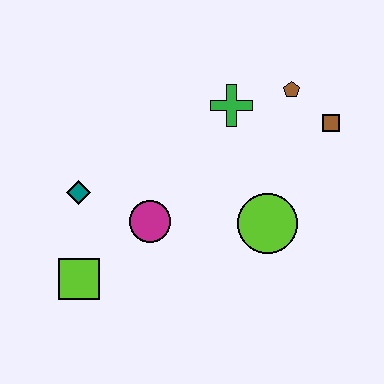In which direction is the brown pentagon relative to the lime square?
The brown pentagon is to the right of the lime square.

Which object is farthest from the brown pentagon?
The lime square is farthest from the brown pentagon.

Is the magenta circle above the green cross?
No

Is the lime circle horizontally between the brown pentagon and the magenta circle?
Yes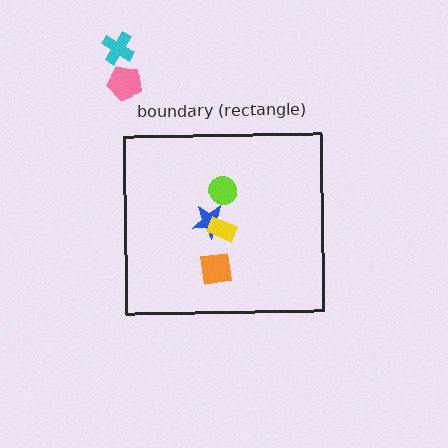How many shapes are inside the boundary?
4 inside, 2 outside.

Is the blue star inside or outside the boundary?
Inside.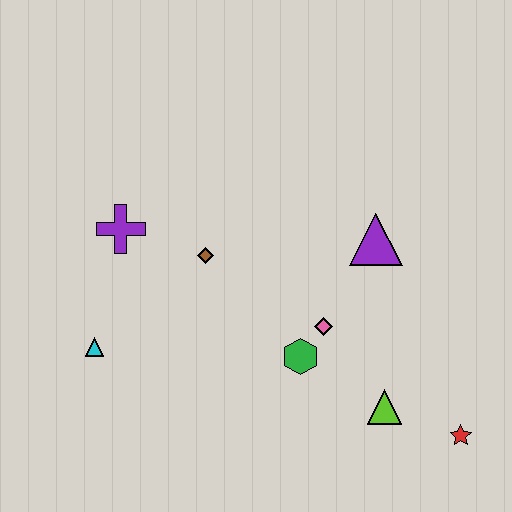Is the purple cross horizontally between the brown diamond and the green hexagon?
No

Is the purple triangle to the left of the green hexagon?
No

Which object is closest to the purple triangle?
The pink diamond is closest to the purple triangle.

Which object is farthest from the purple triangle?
The cyan triangle is farthest from the purple triangle.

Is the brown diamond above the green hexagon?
Yes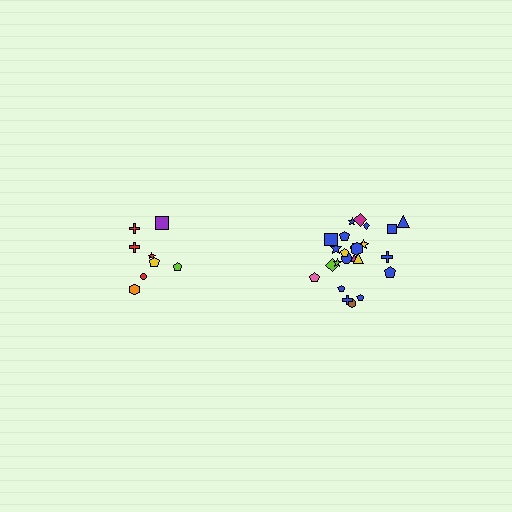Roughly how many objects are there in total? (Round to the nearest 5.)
Roughly 35 objects in total.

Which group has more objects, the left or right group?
The right group.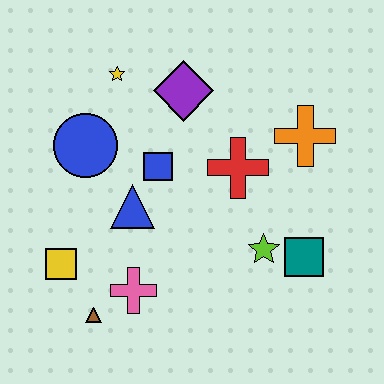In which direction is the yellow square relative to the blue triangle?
The yellow square is to the left of the blue triangle.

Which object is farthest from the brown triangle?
The orange cross is farthest from the brown triangle.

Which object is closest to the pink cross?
The brown triangle is closest to the pink cross.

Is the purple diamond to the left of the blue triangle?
No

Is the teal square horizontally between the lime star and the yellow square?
No